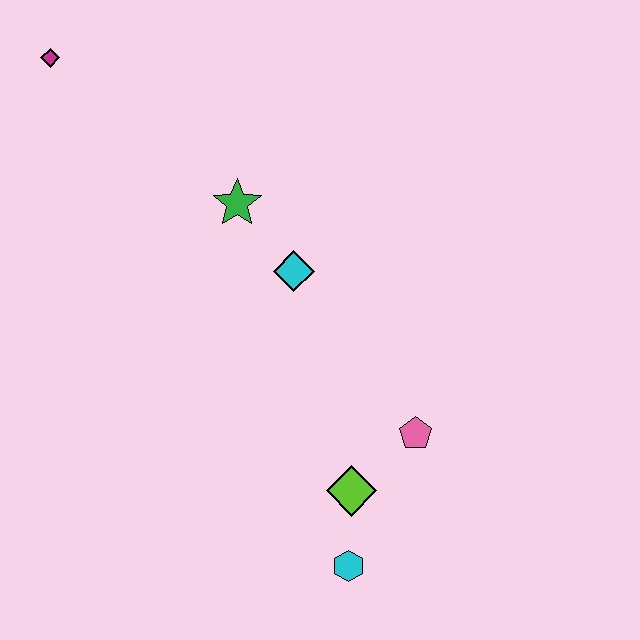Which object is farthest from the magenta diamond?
The cyan hexagon is farthest from the magenta diamond.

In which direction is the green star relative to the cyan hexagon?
The green star is above the cyan hexagon.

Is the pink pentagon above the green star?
No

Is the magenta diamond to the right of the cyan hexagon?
No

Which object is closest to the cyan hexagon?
The lime diamond is closest to the cyan hexagon.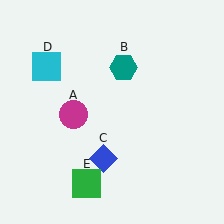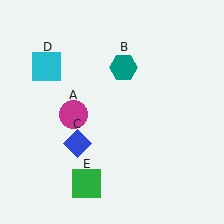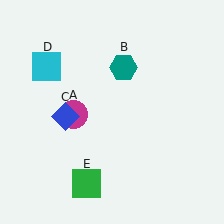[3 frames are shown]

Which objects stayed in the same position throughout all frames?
Magenta circle (object A) and teal hexagon (object B) and cyan square (object D) and green square (object E) remained stationary.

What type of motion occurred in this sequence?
The blue diamond (object C) rotated clockwise around the center of the scene.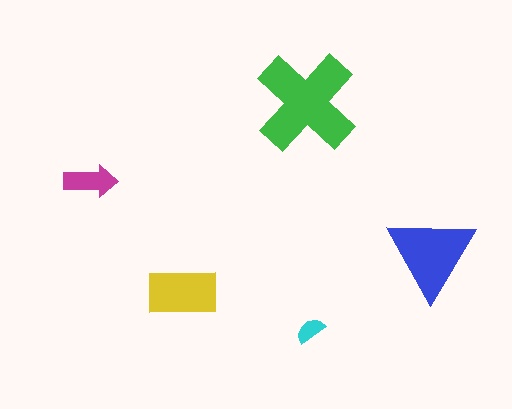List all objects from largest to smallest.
The green cross, the blue triangle, the yellow rectangle, the magenta arrow, the cyan semicircle.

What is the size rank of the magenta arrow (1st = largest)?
4th.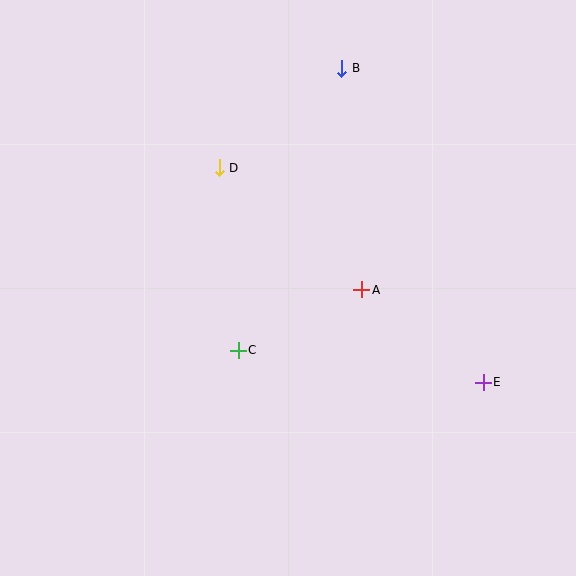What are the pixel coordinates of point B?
Point B is at (342, 68).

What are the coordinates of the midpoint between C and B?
The midpoint between C and B is at (290, 209).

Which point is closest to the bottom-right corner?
Point E is closest to the bottom-right corner.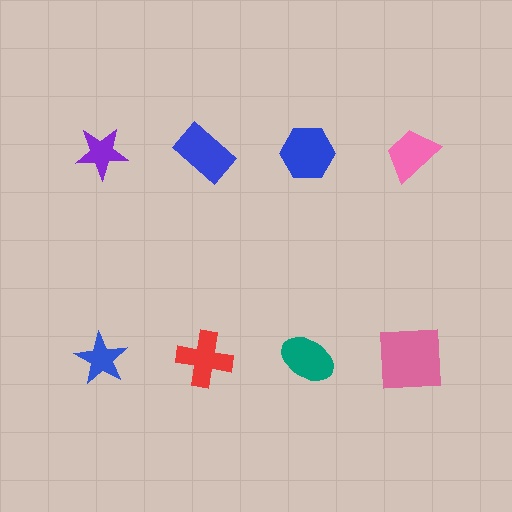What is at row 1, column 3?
A blue hexagon.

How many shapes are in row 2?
4 shapes.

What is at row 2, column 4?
A pink square.